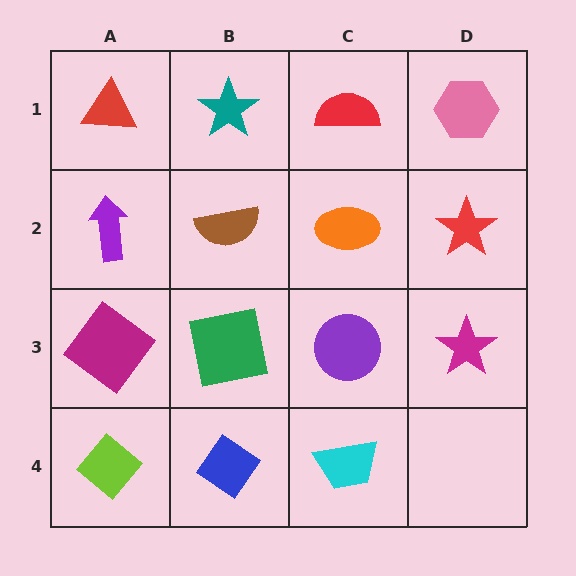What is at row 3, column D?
A magenta star.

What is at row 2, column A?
A purple arrow.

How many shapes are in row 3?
4 shapes.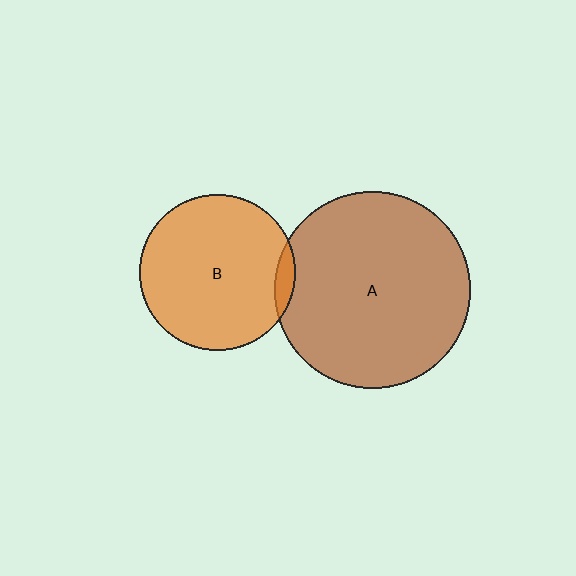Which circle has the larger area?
Circle A (brown).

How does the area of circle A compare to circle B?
Approximately 1.6 times.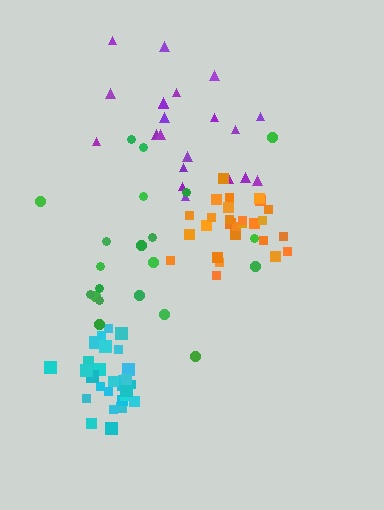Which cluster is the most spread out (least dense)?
Green.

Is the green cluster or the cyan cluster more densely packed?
Cyan.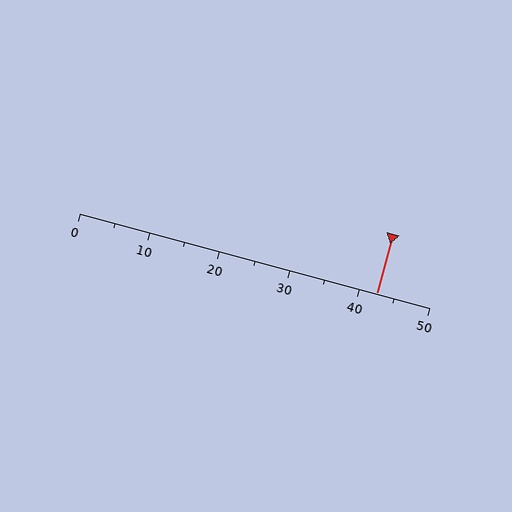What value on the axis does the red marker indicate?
The marker indicates approximately 42.5.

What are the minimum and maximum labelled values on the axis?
The axis runs from 0 to 50.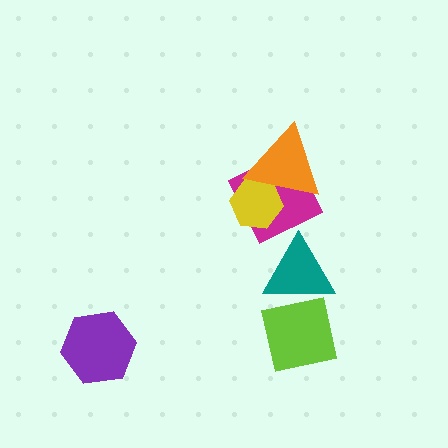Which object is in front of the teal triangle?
The lime square is in front of the teal triangle.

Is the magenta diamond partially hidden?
Yes, it is partially covered by another shape.